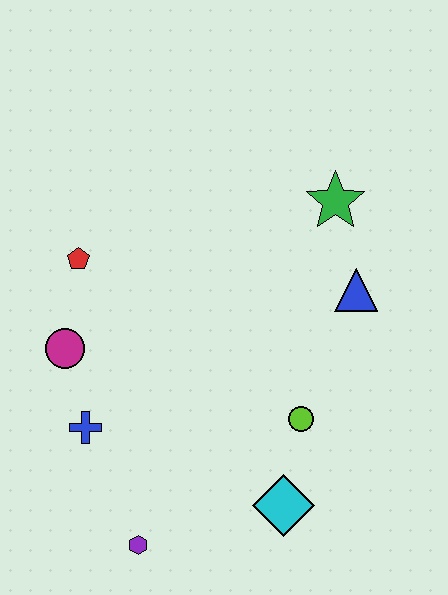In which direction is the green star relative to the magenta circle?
The green star is to the right of the magenta circle.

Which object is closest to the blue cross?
The magenta circle is closest to the blue cross.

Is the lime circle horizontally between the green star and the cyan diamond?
Yes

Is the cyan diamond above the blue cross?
No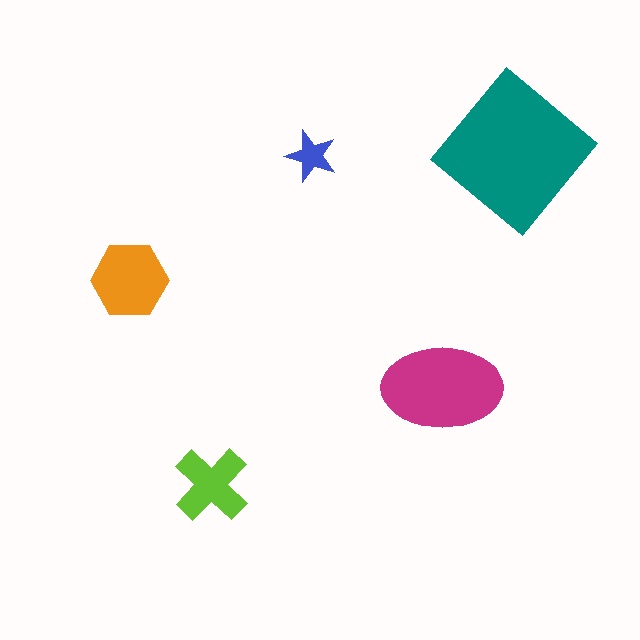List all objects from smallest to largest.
The blue star, the lime cross, the orange hexagon, the magenta ellipse, the teal diamond.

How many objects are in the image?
There are 5 objects in the image.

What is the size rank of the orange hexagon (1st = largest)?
3rd.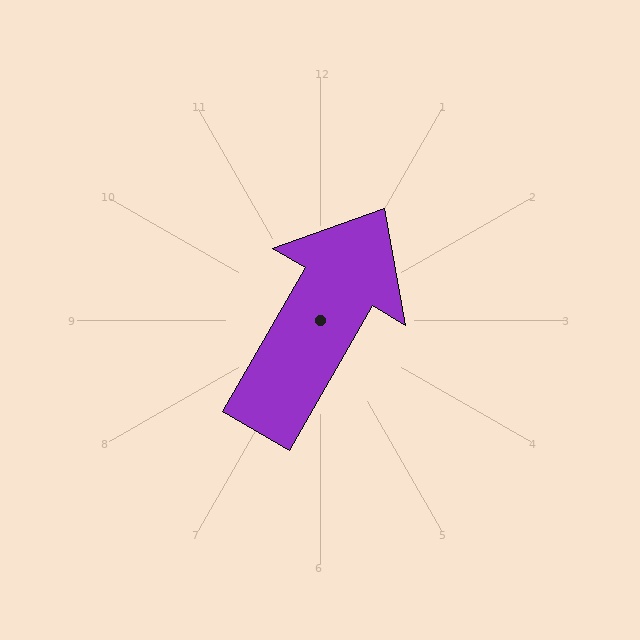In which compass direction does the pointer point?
Northeast.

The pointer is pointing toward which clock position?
Roughly 1 o'clock.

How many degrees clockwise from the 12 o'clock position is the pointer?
Approximately 30 degrees.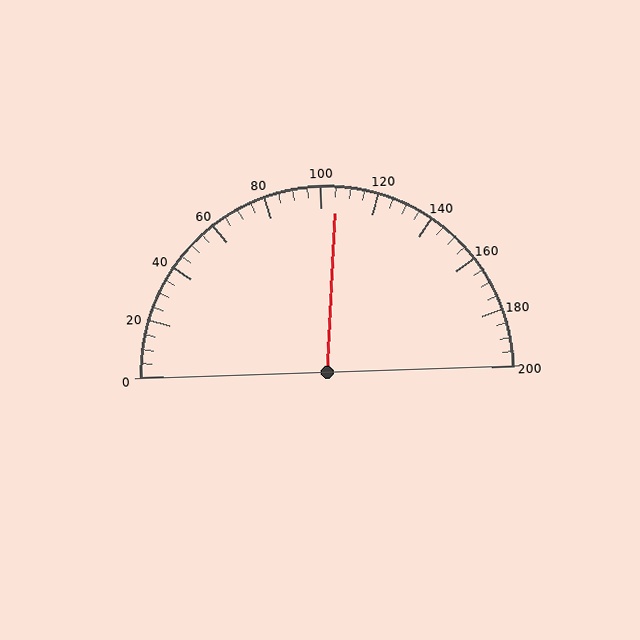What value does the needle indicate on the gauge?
The needle indicates approximately 105.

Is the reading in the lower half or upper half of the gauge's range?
The reading is in the upper half of the range (0 to 200).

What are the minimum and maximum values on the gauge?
The gauge ranges from 0 to 200.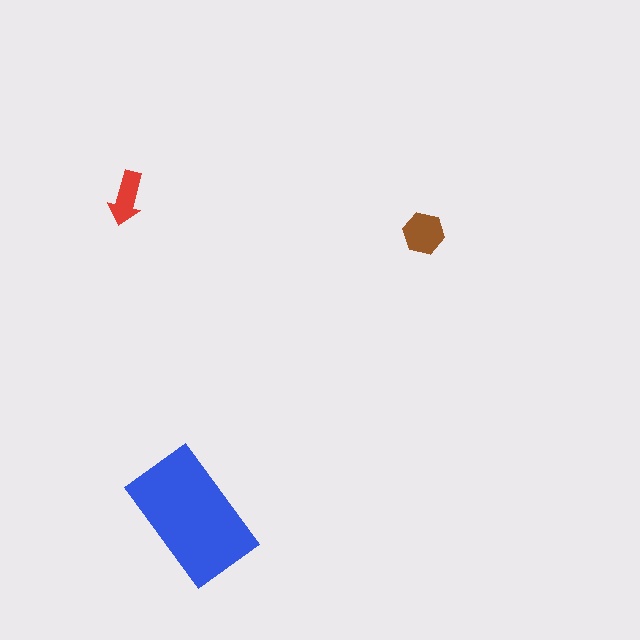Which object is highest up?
The red arrow is topmost.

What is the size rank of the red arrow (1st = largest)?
3rd.